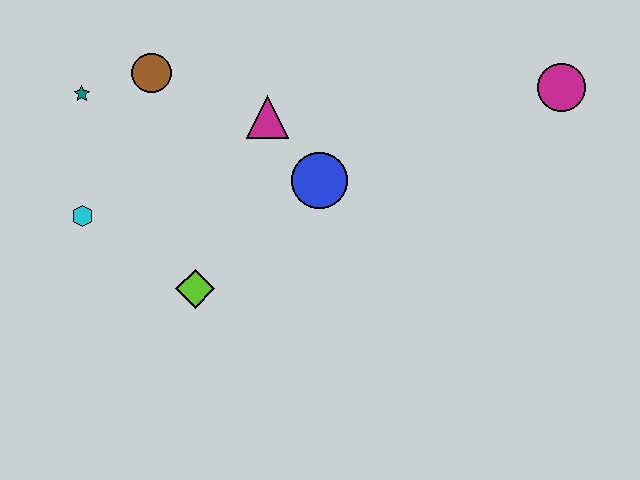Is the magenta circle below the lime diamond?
No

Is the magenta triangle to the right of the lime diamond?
Yes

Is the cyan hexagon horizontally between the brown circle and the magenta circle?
No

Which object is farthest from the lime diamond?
The magenta circle is farthest from the lime diamond.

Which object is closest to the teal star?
The brown circle is closest to the teal star.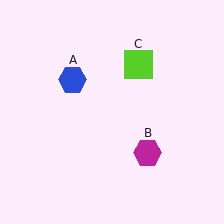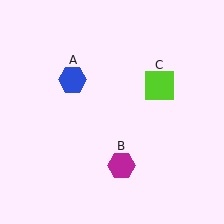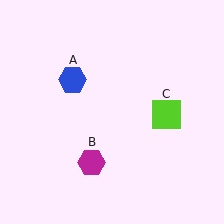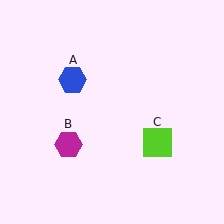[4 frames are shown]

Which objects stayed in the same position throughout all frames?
Blue hexagon (object A) remained stationary.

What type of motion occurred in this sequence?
The magenta hexagon (object B), lime square (object C) rotated clockwise around the center of the scene.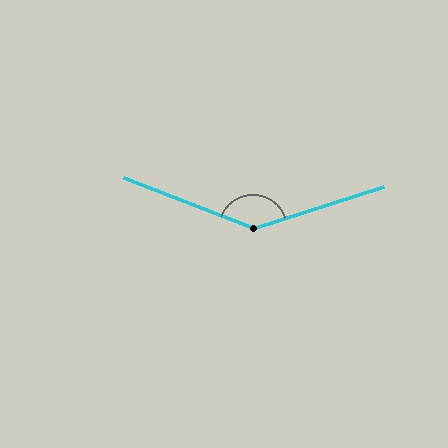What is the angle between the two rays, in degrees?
Approximately 141 degrees.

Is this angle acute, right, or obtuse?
It is obtuse.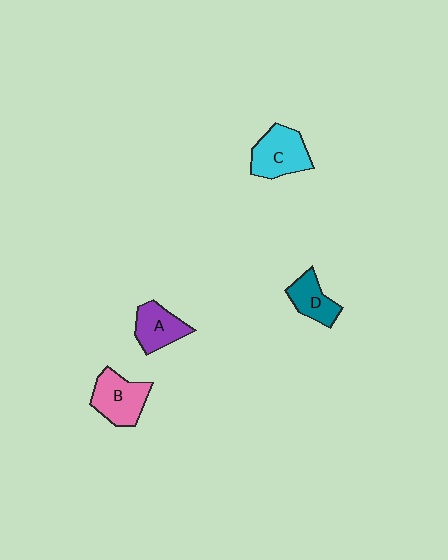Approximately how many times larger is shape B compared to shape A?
Approximately 1.2 times.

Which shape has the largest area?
Shape C (cyan).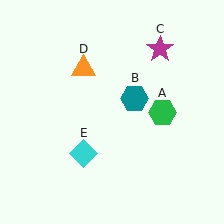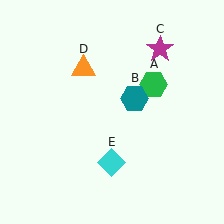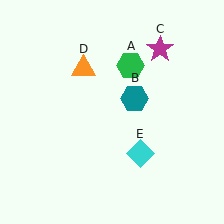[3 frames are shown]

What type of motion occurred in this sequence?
The green hexagon (object A), cyan diamond (object E) rotated counterclockwise around the center of the scene.